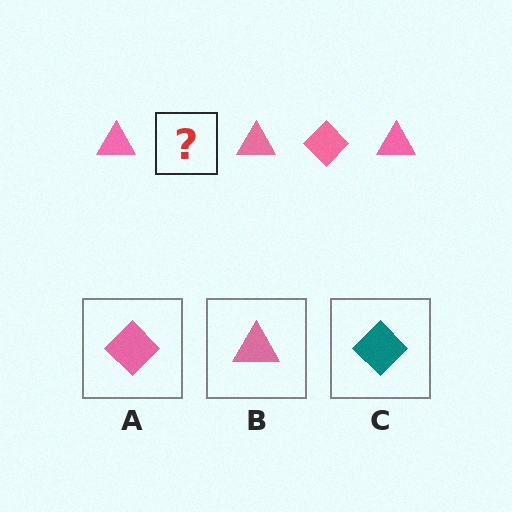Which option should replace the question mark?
Option A.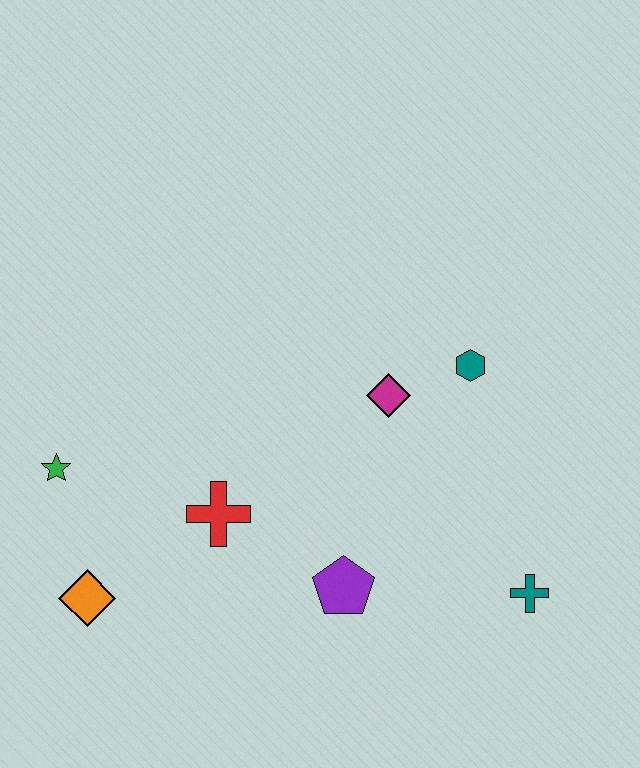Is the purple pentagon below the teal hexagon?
Yes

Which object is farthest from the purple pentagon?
The green star is farthest from the purple pentagon.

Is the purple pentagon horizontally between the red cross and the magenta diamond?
Yes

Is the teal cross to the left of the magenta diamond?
No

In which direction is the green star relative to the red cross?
The green star is to the left of the red cross.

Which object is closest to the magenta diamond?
The teal hexagon is closest to the magenta diamond.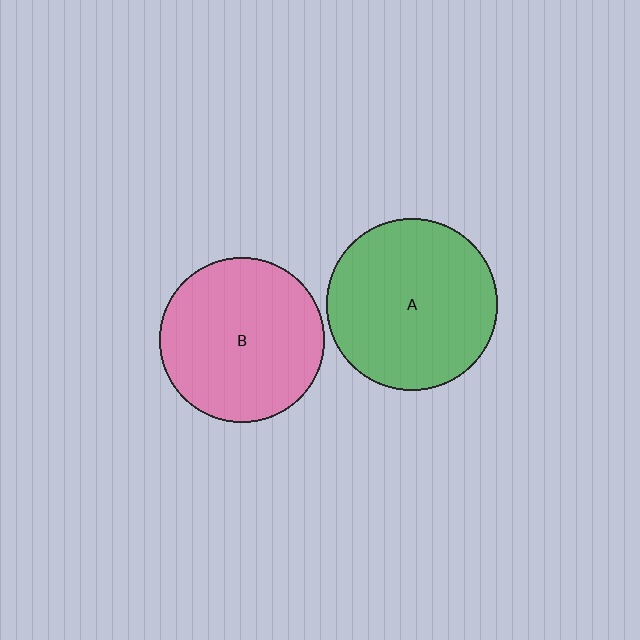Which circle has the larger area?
Circle A (green).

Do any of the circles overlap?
No, none of the circles overlap.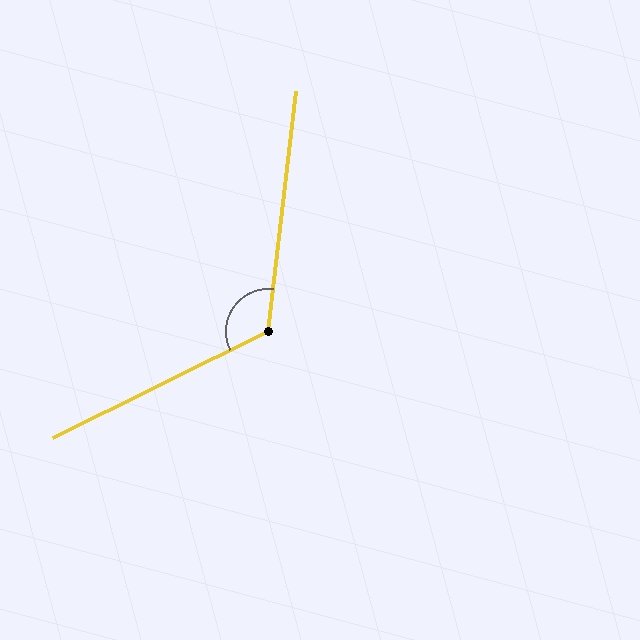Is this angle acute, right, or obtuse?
It is obtuse.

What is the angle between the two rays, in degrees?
Approximately 123 degrees.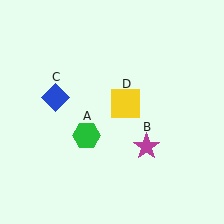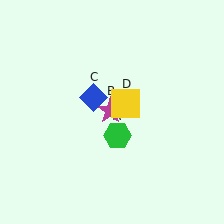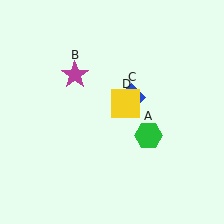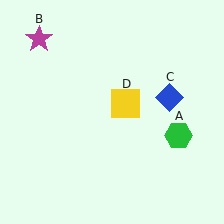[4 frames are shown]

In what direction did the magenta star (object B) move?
The magenta star (object B) moved up and to the left.